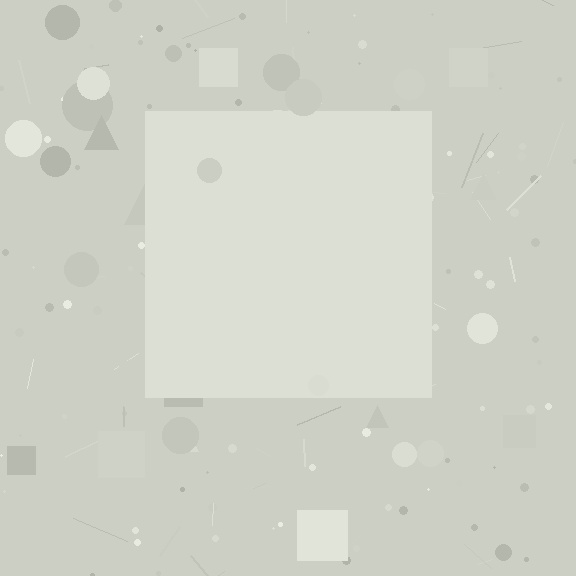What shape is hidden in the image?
A square is hidden in the image.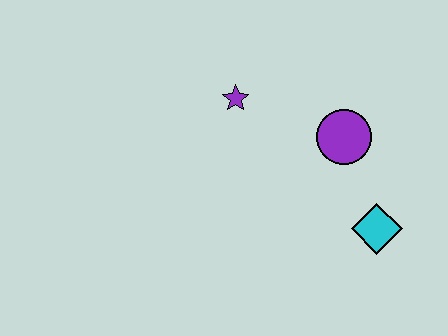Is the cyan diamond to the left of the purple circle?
No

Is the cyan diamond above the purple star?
No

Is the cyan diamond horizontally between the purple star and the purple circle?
No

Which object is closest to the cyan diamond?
The purple circle is closest to the cyan diamond.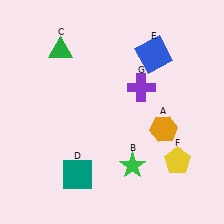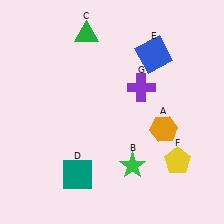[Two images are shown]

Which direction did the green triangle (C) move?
The green triangle (C) moved right.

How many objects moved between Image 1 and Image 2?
1 object moved between the two images.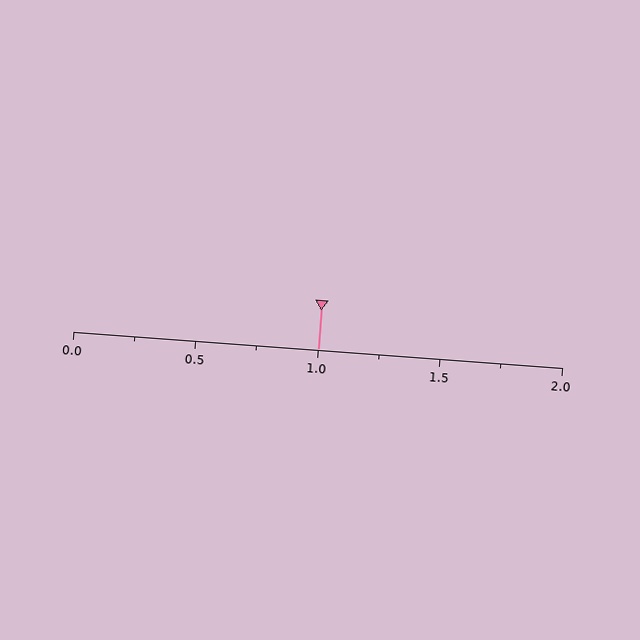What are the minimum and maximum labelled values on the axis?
The axis runs from 0.0 to 2.0.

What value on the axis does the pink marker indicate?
The marker indicates approximately 1.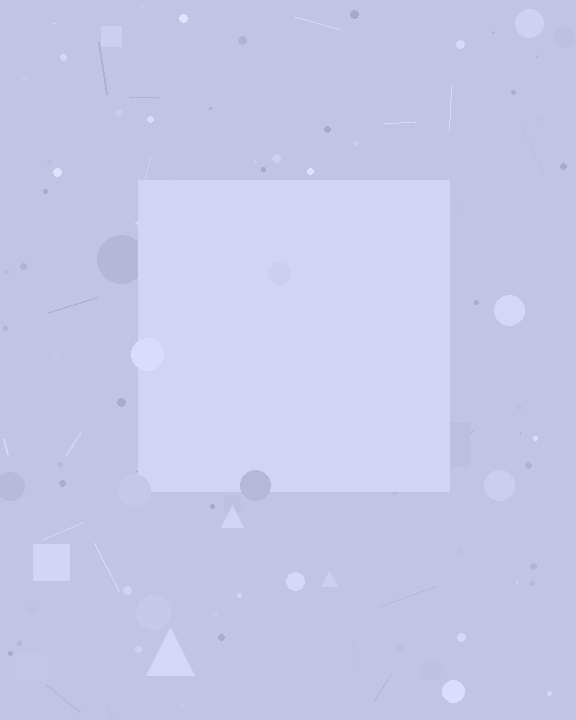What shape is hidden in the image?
A square is hidden in the image.